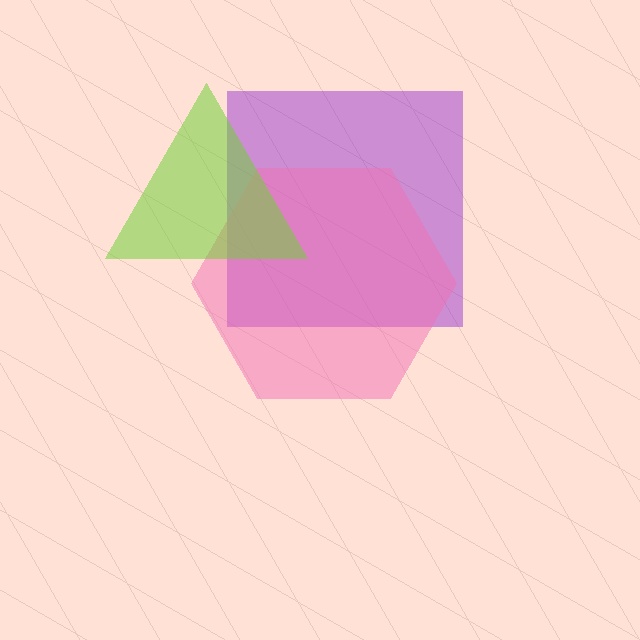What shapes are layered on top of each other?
The layered shapes are: a purple square, a pink hexagon, a lime triangle.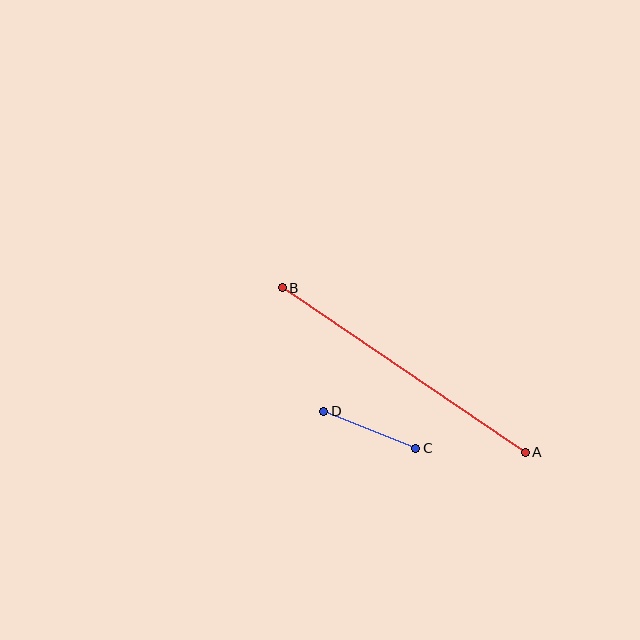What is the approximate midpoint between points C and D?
The midpoint is at approximately (370, 430) pixels.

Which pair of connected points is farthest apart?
Points A and B are farthest apart.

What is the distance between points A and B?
The distance is approximately 293 pixels.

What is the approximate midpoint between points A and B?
The midpoint is at approximately (404, 370) pixels.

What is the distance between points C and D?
The distance is approximately 99 pixels.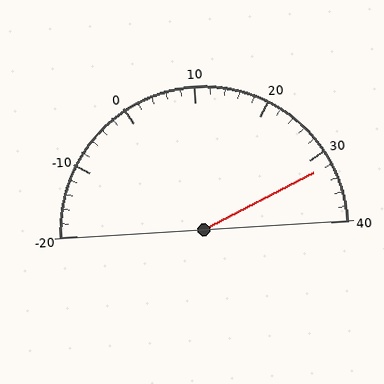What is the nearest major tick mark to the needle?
The nearest major tick mark is 30.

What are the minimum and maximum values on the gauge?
The gauge ranges from -20 to 40.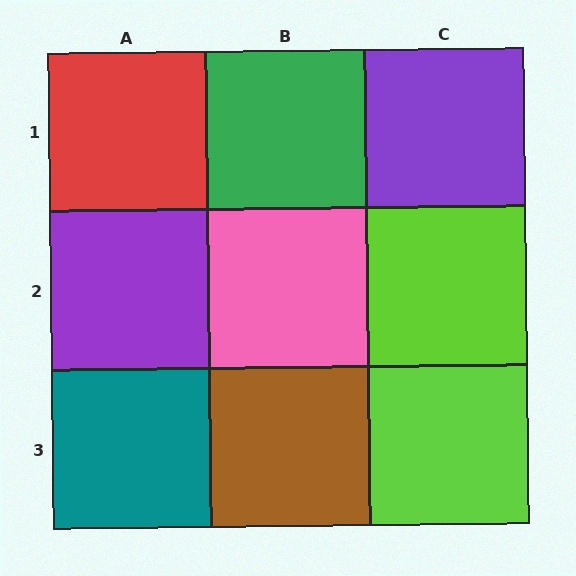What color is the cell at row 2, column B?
Pink.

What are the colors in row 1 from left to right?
Red, green, purple.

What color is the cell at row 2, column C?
Lime.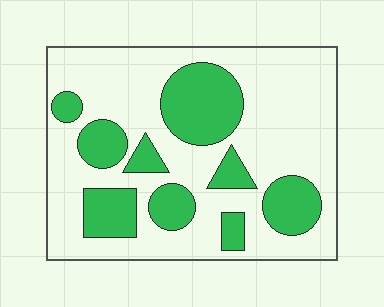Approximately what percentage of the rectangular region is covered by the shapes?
Approximately 30%.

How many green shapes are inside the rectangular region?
9.